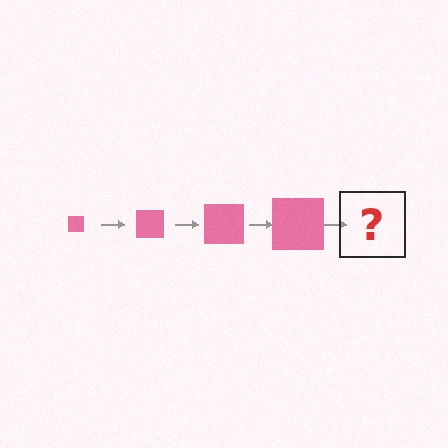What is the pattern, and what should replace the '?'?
The pattern is that the square gets progressively larger each step. The '?' should be a pink square, larger than the previous one.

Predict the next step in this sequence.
The next step is a pink square, larger than the previous one.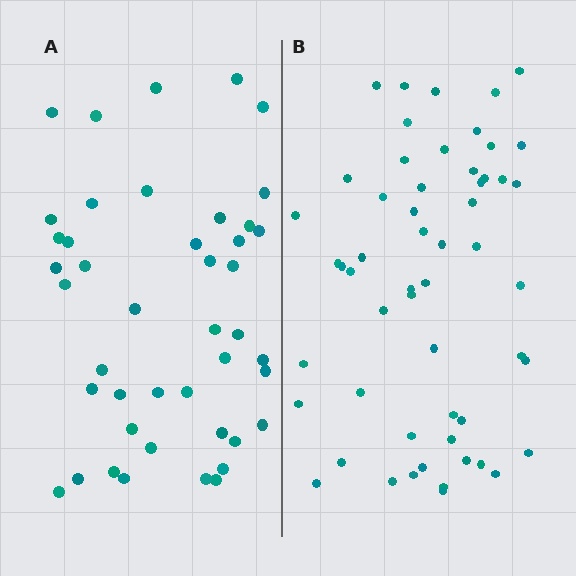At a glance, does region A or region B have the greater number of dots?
Region B (the right region) has more dots.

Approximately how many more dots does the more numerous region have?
Region B has roughly 12 or so more dots than region A.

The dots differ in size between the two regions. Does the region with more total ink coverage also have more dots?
No. Region A has more total ink coverage because its dots are larger, but region B actually contains more individual dots. Total area can be misleading — the number of items is what matters here.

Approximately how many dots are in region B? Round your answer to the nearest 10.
About 60 dots. (The exact count is 55, which rounds to 60.)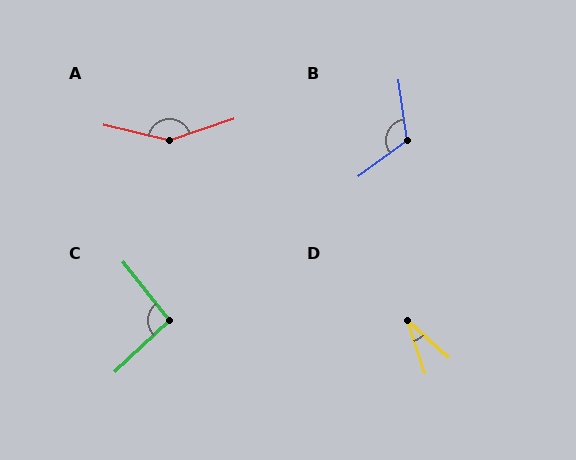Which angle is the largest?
A, at approximately 149 degrees.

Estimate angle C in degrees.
Approximately 94 degrees.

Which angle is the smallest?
D, at approximately 29 degrees.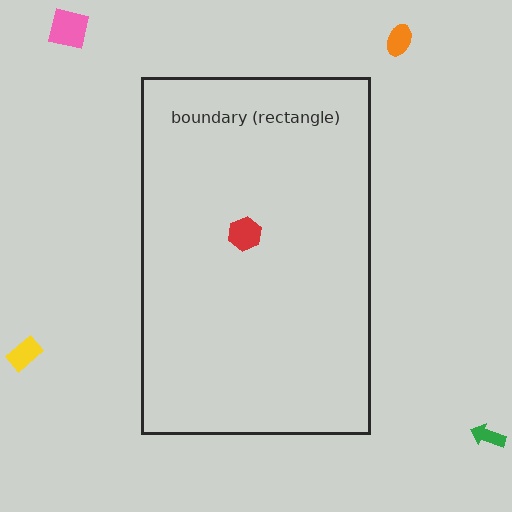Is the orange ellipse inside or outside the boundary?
Outside.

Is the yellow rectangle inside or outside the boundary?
Outside.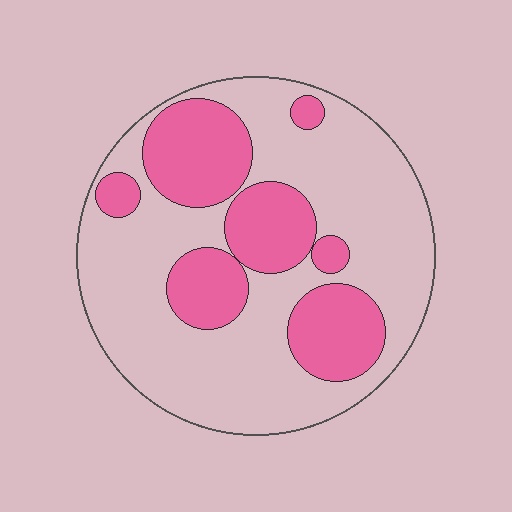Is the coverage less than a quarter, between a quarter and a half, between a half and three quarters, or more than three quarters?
Between a quarter and a half.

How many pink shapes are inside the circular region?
7.